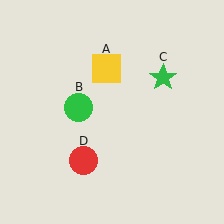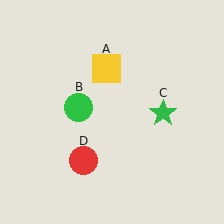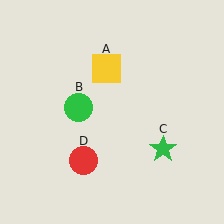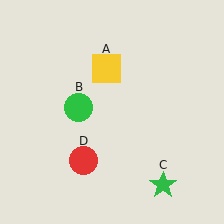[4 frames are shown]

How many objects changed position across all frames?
1 object changed position: green star (object C).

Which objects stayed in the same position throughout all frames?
Yellow square (object A) and green circle (object B) and red circle (object D) remained stationary.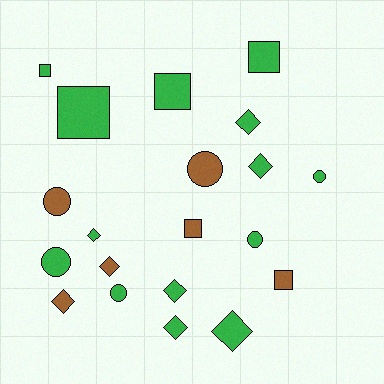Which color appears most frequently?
Green, with 14 objects.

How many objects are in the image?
There are 20 objects.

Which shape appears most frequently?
Diamond, with 8 objects.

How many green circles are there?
There are 4 green circles.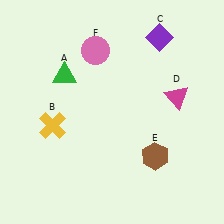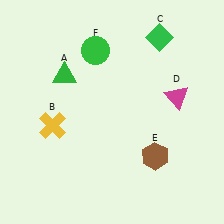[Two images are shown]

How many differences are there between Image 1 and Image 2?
There are 2 differences between the two images.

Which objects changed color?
C changed from purple to green. F changed from pink to green.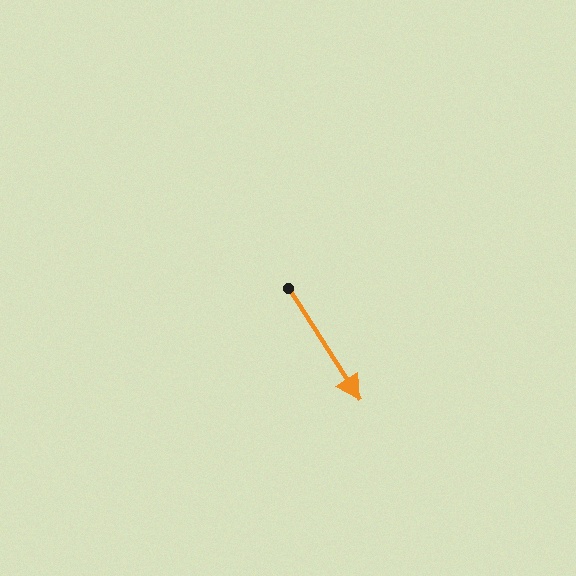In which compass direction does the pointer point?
Southeast.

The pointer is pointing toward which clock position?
Roughly 5 o'clock.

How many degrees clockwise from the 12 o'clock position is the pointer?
Approximately 147 degrees.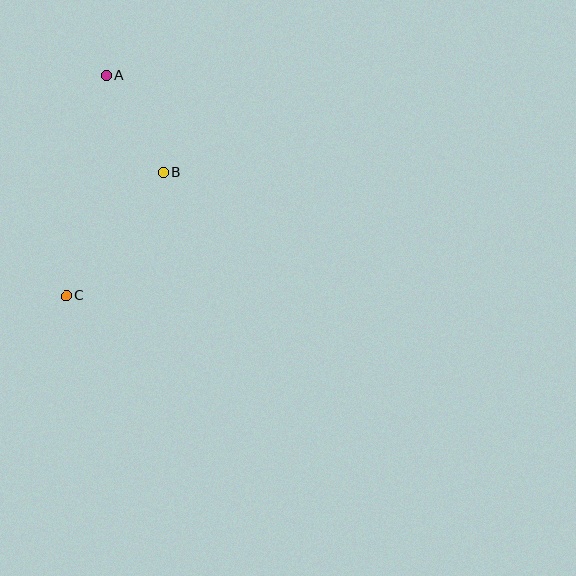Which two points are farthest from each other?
Points A and C are farthest from each other.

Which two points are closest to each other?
Points A and B are closest to each other.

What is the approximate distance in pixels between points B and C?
The distance between B and C is approximately 156 pixels.